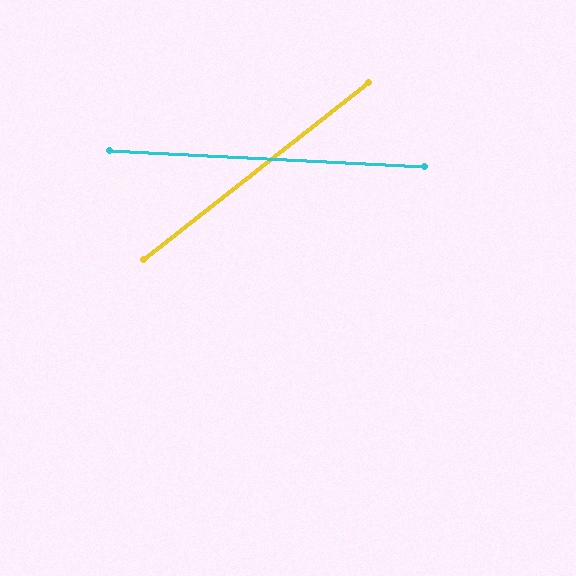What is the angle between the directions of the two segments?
Approximately 41 degrees.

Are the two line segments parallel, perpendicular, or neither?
Neither parallel nor perpendicular — they differ by about 41°.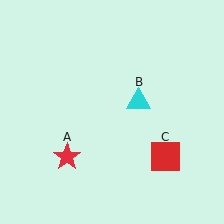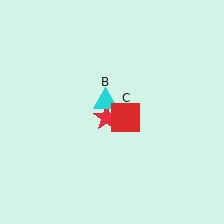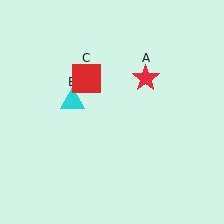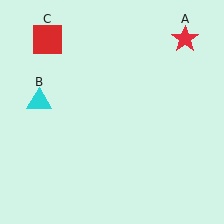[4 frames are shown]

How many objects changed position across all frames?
3 objects changed position: red star (object A), cyan triangle (object B), red square (object C).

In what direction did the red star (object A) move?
The red star (object A) moved up and to the right.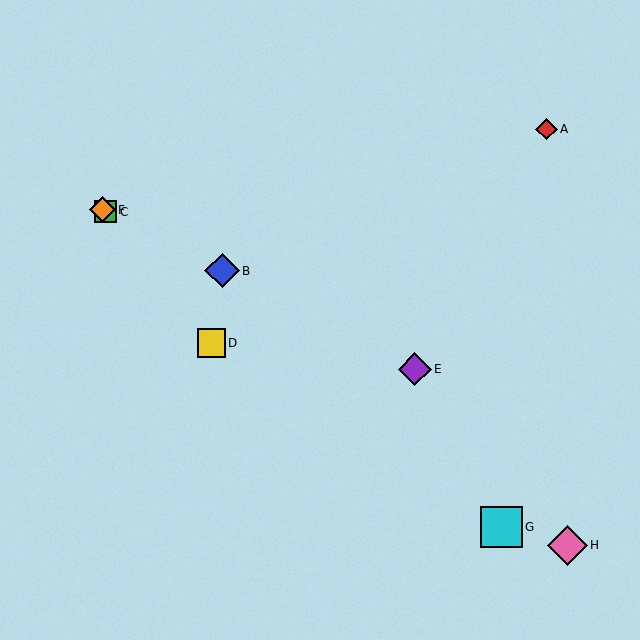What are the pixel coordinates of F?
Object F is at (102, 210).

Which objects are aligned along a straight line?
Objects B, C, E, F are aligned along a straight line.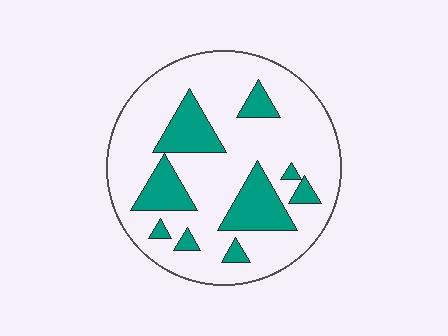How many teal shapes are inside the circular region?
9.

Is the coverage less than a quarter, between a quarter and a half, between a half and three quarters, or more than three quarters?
Less than a quarter.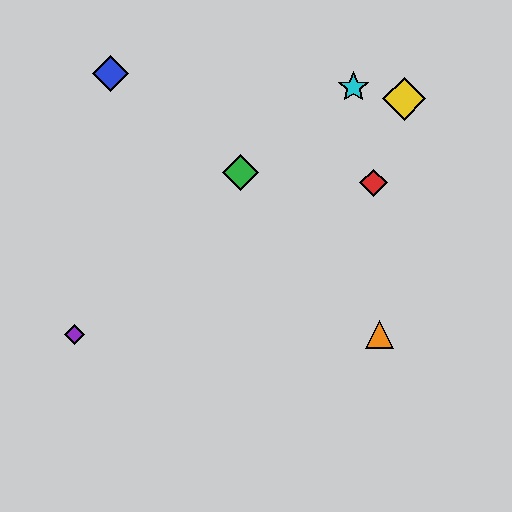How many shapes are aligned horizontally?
2 shapes (the purple diamond, the orange triangle) are aligned horizontally.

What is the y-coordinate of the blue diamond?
The blue diamond is at y≈73.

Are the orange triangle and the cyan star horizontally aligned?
No, the orange triangle is at y≈334 and the cyan star is at y≈87.